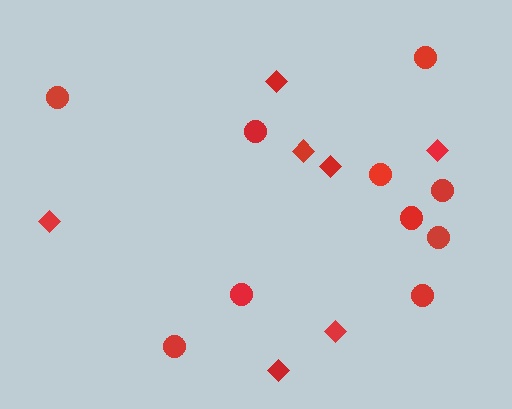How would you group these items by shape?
There are 2 groups: one group of diamonds (7) and one group of circles (10).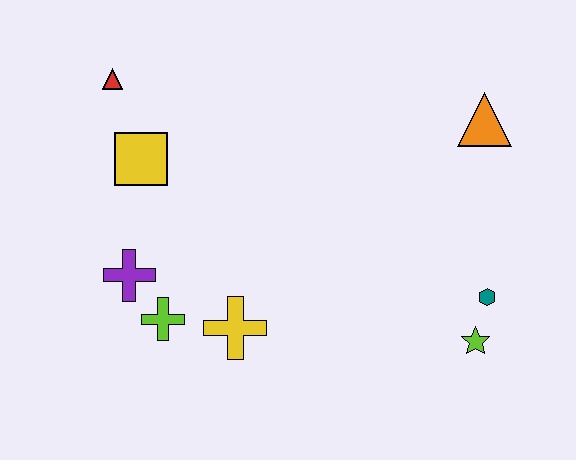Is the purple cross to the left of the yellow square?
Yes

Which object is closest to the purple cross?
The lime cross is closest to the purple cross.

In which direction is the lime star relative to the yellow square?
The lime star is to the right of the yellow square.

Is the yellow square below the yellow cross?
No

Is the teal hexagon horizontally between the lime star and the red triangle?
No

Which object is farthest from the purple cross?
The orange triangle is farthest from the purple cross.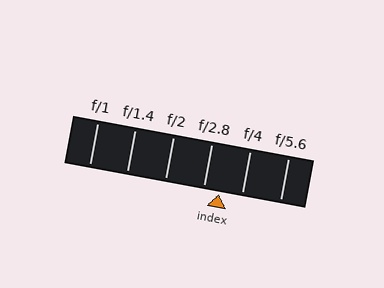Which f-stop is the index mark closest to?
The index mark is closest to f/2.8.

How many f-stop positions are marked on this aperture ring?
There are 6 f-stop positions marked.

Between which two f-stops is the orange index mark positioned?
The index mark is between f/2.8 and f/4.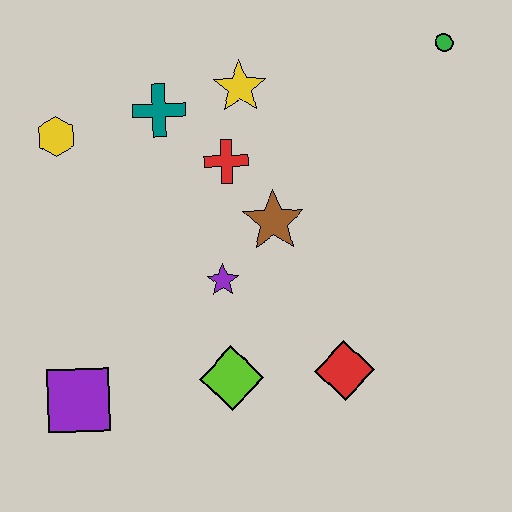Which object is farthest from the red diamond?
The yellow hexagon is farthest from the red diamond.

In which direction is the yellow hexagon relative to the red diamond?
The yellow hexagon is to the left of the red diamond.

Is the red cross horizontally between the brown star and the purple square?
Yes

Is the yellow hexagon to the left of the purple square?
Yes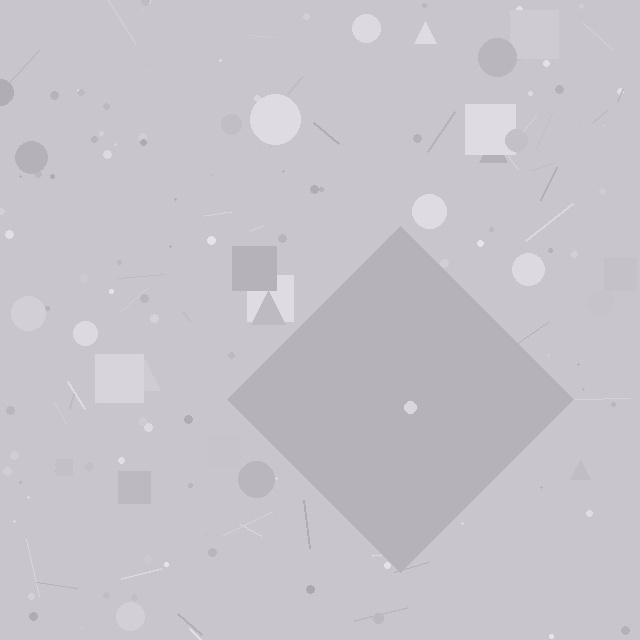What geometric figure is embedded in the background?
A diamond is embedded in the background.